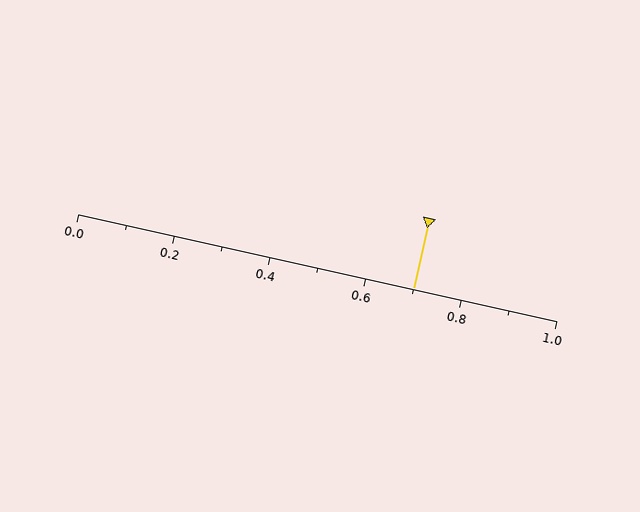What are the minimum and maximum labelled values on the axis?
The axis runs from 0.0 to 1.0.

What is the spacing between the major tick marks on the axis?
The major ticks are spaced 0.2 apart.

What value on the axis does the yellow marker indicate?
The marker indicates approximately 0.7.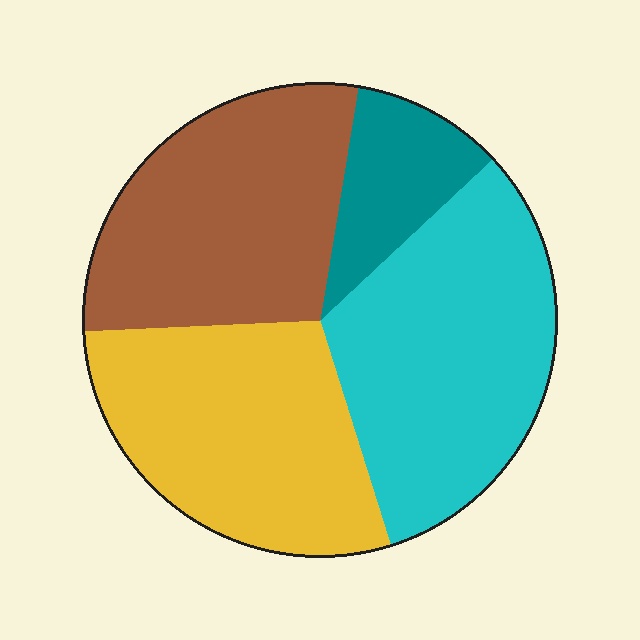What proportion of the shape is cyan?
Cyan takes up about one third (1/3) of the shape.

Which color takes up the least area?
Teal, at roughly 10%.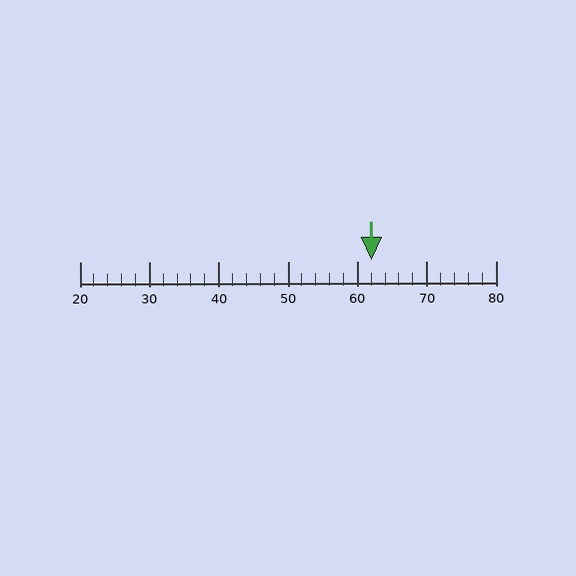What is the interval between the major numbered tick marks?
The major tick marks are spaced 10 units apart.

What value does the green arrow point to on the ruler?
The green arrow points to approximately 62.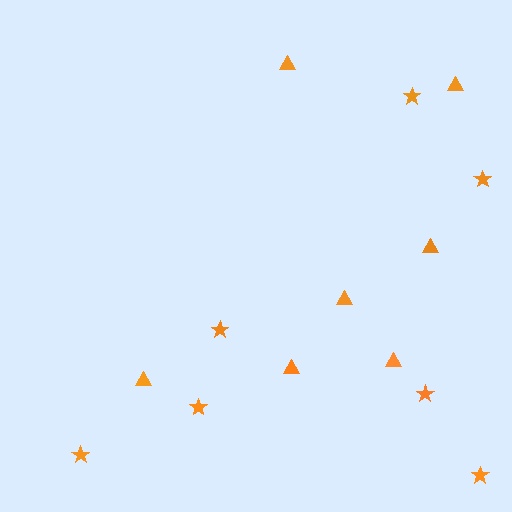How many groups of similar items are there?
There are 2 groups: one group of triangles (7) and one group of stars (7).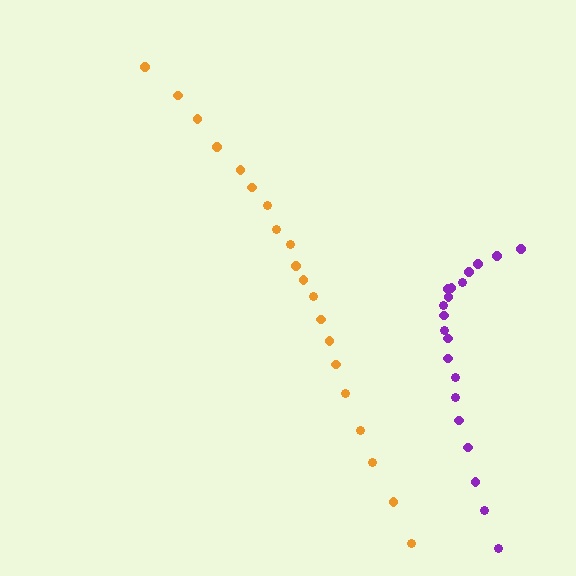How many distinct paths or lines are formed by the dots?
There are 2 distinct paths.